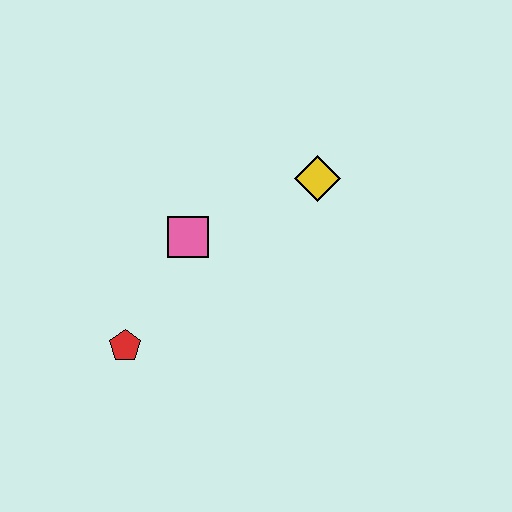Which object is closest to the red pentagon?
The pink square is closest to the red pentagon.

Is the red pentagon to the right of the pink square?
No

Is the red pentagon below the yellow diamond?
Yes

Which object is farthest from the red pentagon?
The yellow diamond is farthest from the red pentagon.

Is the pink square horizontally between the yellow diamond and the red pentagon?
Yes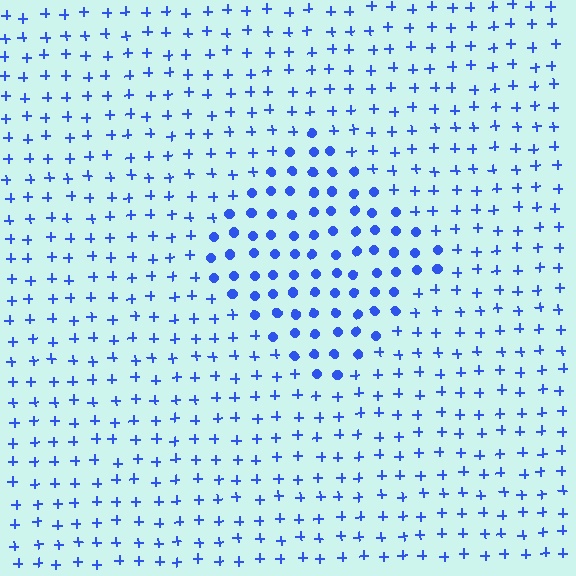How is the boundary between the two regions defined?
The boundary is defined by a change in element shape: circles inside vs. plus signs outside. All elements share the same color and spacing.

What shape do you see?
I see a diamond.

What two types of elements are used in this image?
The image uses circles inside the diamond region and plus signs outside it.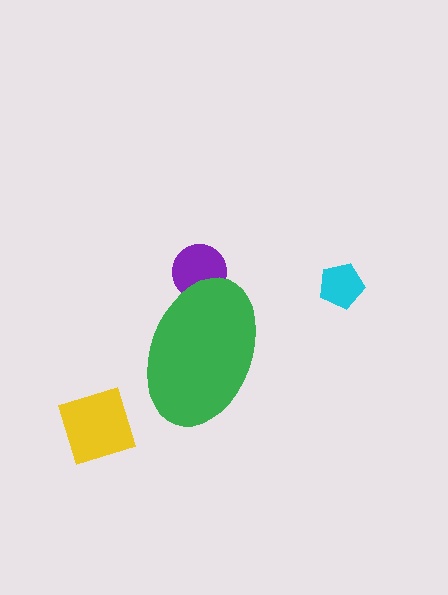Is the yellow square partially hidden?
No, the yellow square is fully visible.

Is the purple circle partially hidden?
Yes, the purple circle is partially hidden behind the green ellipse.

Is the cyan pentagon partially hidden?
No, the cyan pentagon is fully visible.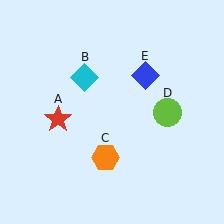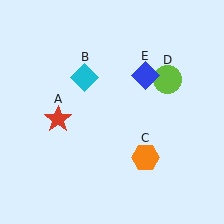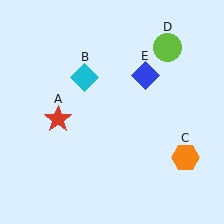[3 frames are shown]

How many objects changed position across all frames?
2 objects changed position: orange hexagon (object C), lime circle (object D).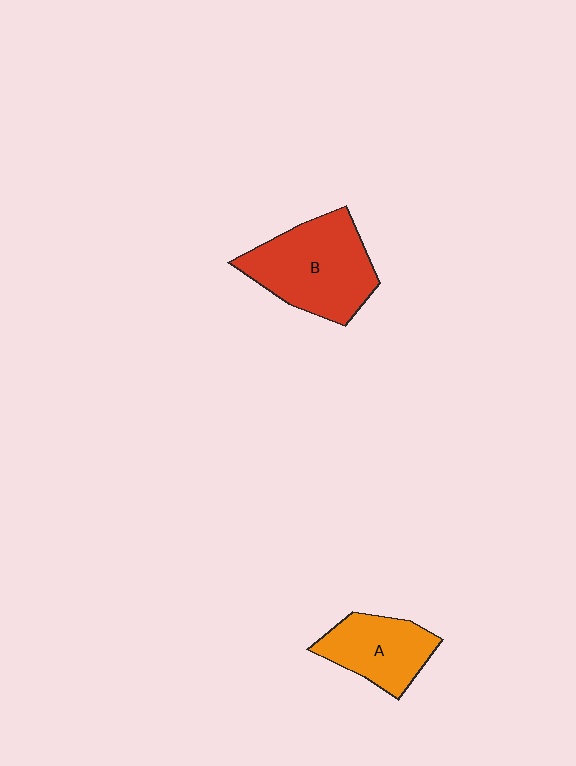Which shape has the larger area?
Shape B (red).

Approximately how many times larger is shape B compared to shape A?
Approximately 1.5 times.